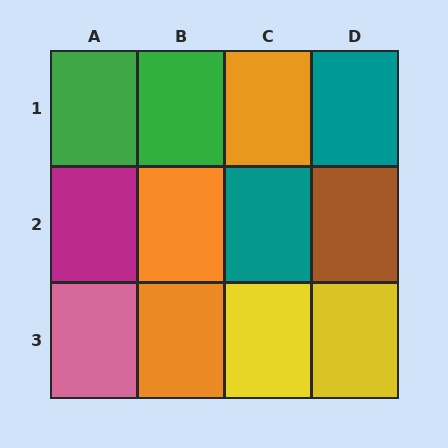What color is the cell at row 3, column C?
Yellow.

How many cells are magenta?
1 cell is magenta.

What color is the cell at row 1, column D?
Teal.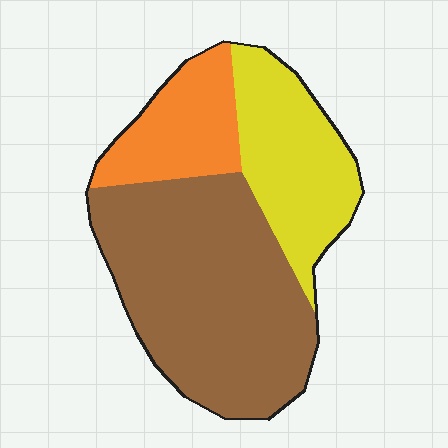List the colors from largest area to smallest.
From largest to smallest: brown, yellow, orange.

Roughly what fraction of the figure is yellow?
Yellow takes up between a quarter and a half of the figure.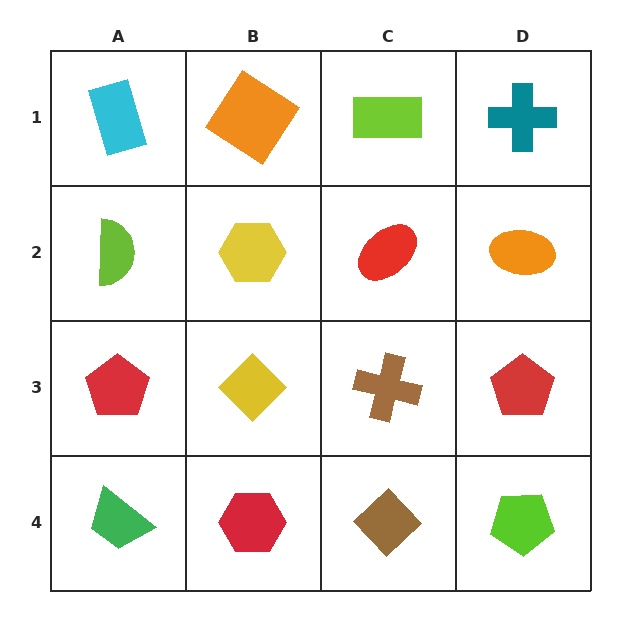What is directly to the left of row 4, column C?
A red hexagon.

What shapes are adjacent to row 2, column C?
A lime rectangle (row 1, column C), a brown cross (row 3, column C), a yellow hexagon (row 2, column B), an orange ellipse (row 2, column D).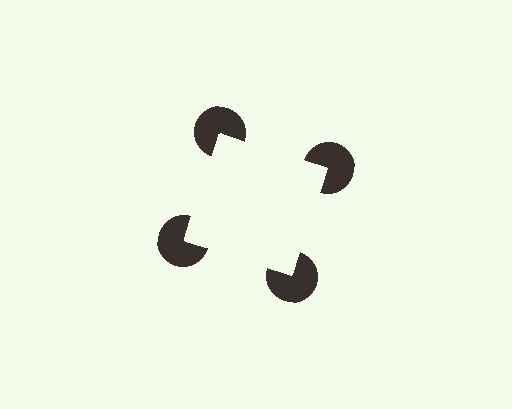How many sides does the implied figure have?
4 sides.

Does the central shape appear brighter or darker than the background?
It typically appears slightly brighter than the background, even though no actual brightness change is drawn.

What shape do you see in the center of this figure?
An illusory square — its edges are inferred from the aligned wedge cuts in the pac-man discs, not physically drawn.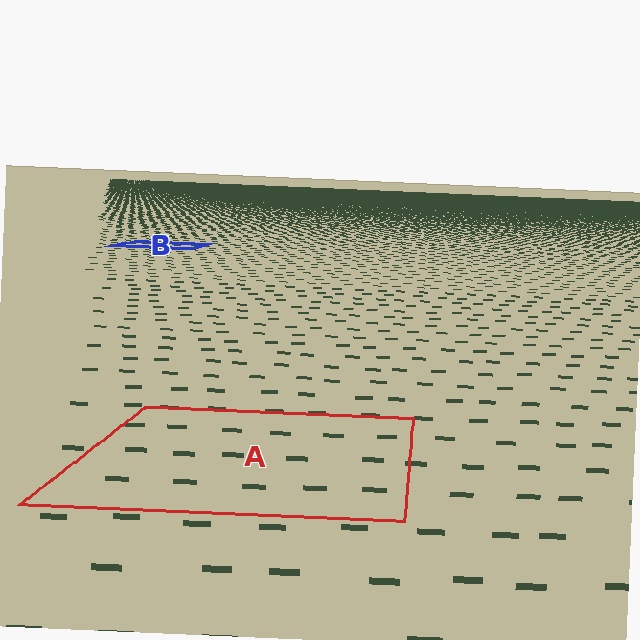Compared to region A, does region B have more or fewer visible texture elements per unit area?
Region B has more texture elements per unit area — they are packed more densely because it is farther away.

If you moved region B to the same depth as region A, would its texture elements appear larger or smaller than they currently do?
They would appear larger. At a closer depth, the same texture elements are projected at a bigger on-screen size.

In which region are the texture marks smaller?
The texture marks are smaller in region B, because it is farther away.